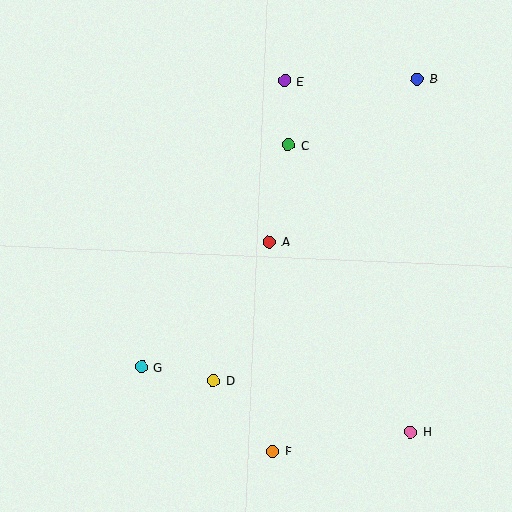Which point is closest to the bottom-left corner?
Point G is closest to the bottom-left corner.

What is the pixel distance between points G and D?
The distance between G and D is 73 pixels.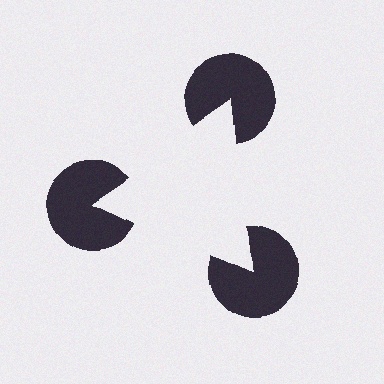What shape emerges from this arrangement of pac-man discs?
An illusory triangle — its edges are inferred from the aligned wedge cuts in the pac-man discs, not physically drawn.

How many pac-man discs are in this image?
There are 3 — one at each vertex of the illusory triangle.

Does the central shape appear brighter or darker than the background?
It typically appears slightly brighter than the background, even though no actual brightness change is drawn.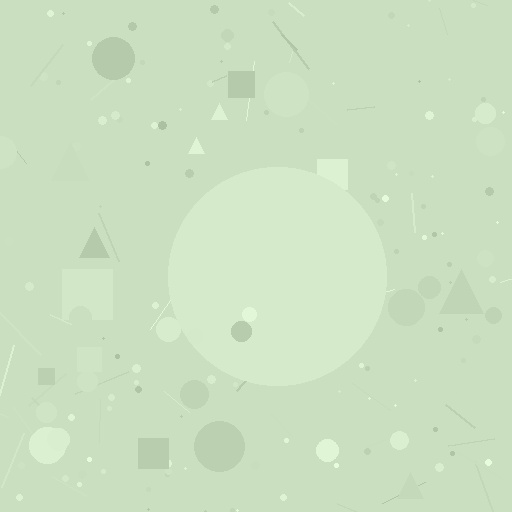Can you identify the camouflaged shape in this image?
The camouflaged shape is a circle.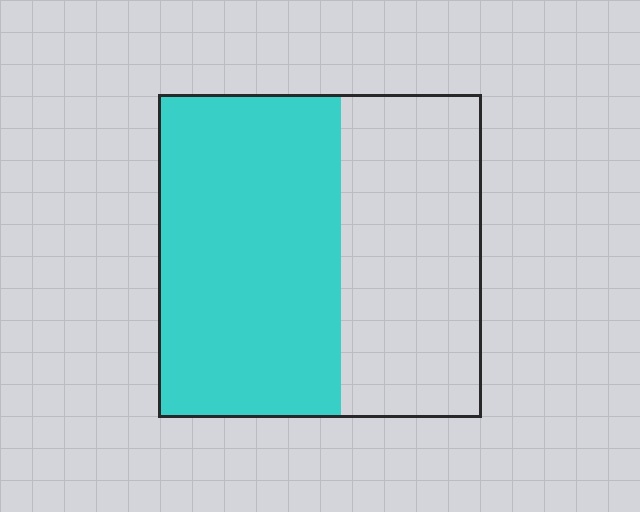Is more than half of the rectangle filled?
Yes.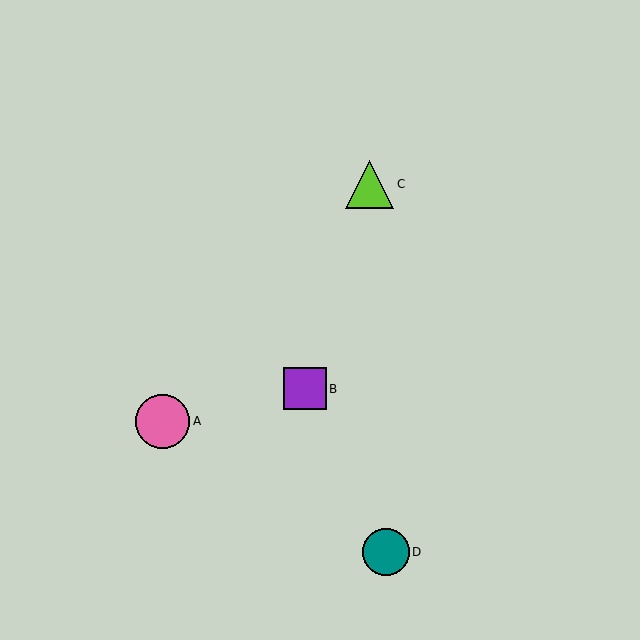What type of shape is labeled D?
Shape D is a teal circle.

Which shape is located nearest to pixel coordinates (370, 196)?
The lime triangle (labeled C) at (370, 184) is nearest to that location.